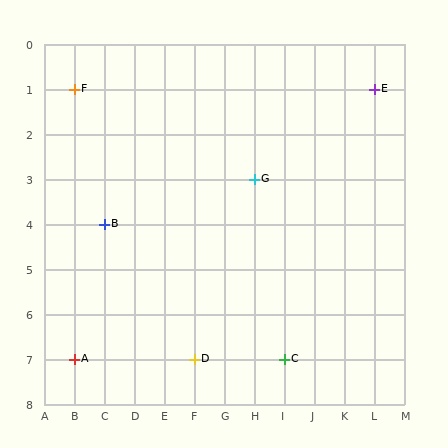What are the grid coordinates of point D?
Point D is at grid coordinates (F, 7).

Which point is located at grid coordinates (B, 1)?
Point F is at (B, 1).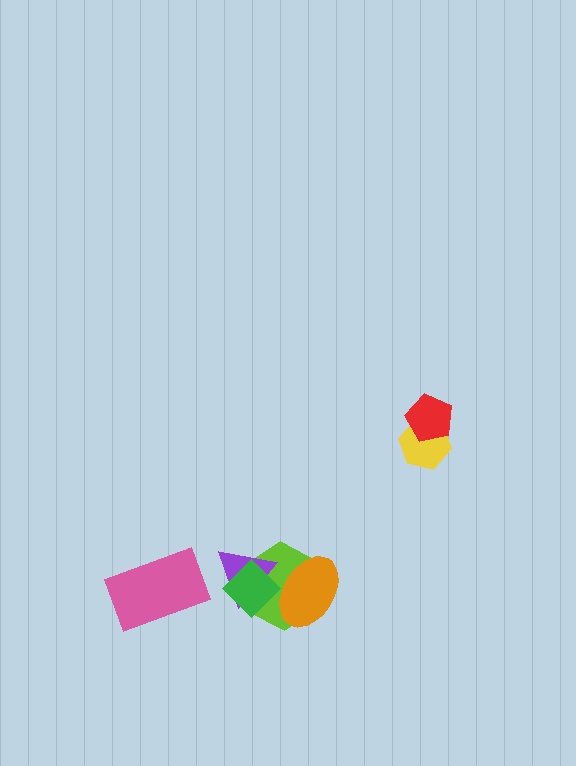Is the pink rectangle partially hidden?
No, no other shape covers it.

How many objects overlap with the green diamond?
3 objects overlap with the green diamond.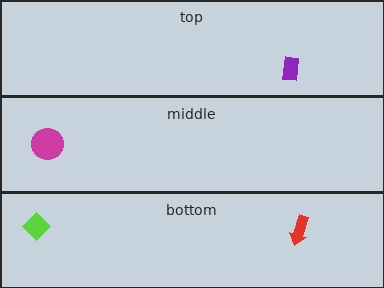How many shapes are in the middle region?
1.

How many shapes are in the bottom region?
2.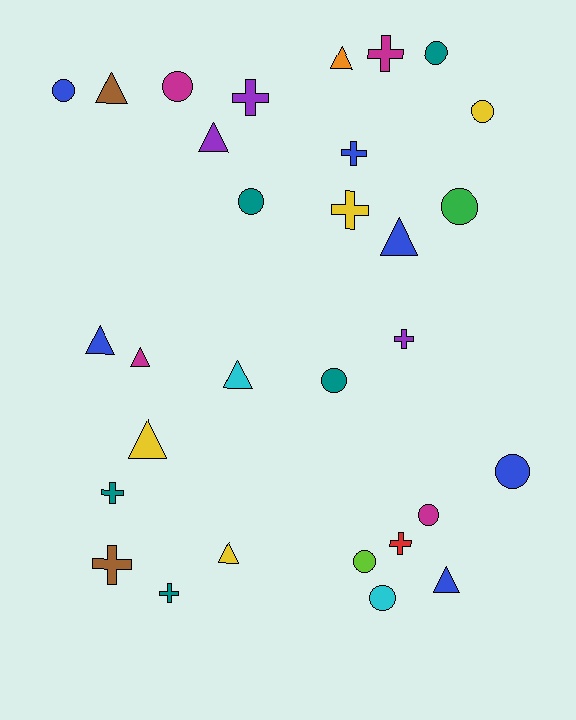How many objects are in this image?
There are 30 objects.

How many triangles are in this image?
There are 10 triangles.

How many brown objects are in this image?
There are 2 brown objects.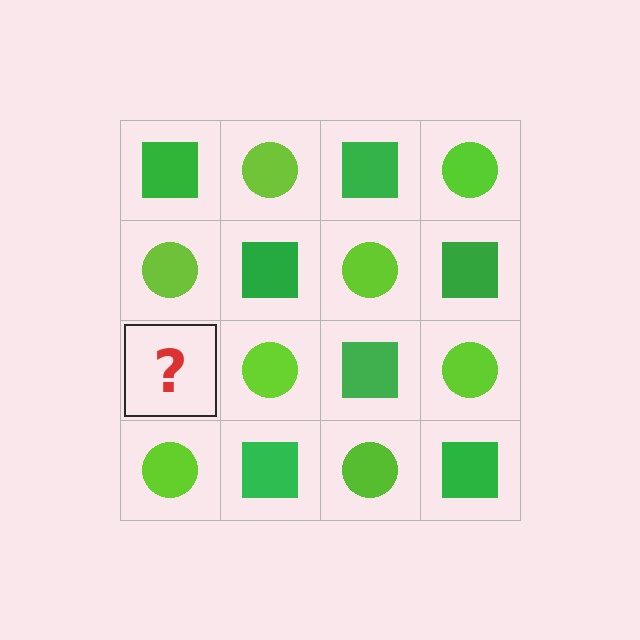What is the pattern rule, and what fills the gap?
The rule is that it alternates green square and lime circle in a checkerboard pattern. The gap should be filled with a green square.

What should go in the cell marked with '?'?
The missing cell should contain a green square.